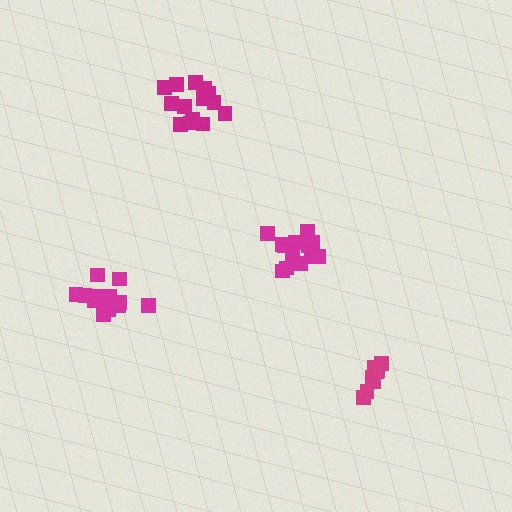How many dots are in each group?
Group 1: 13 dots, Group 2: 10 dots, Group 3: 14 dots, Group 4: 15 dots (52 total).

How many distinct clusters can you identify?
There are 4 distinct clusters.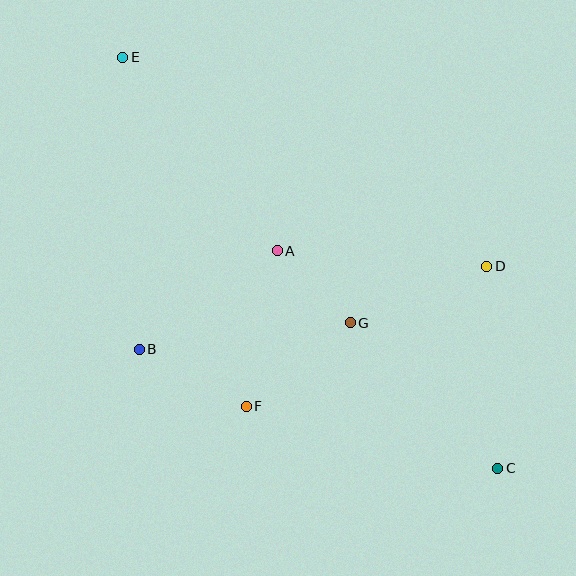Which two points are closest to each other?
Points A and G are closest to each other.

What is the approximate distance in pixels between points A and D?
The distance between A and D is approximately 210 pixels.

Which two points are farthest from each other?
Points C and E are farthest from each other.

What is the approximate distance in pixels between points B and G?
The distance between B and G is approximately 213 pixels.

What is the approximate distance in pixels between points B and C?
The distance between B and C is approximately 378 pixels.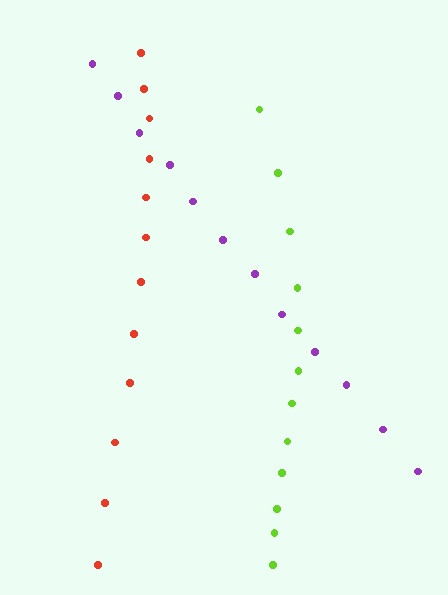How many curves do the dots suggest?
There are 3 distinct paths.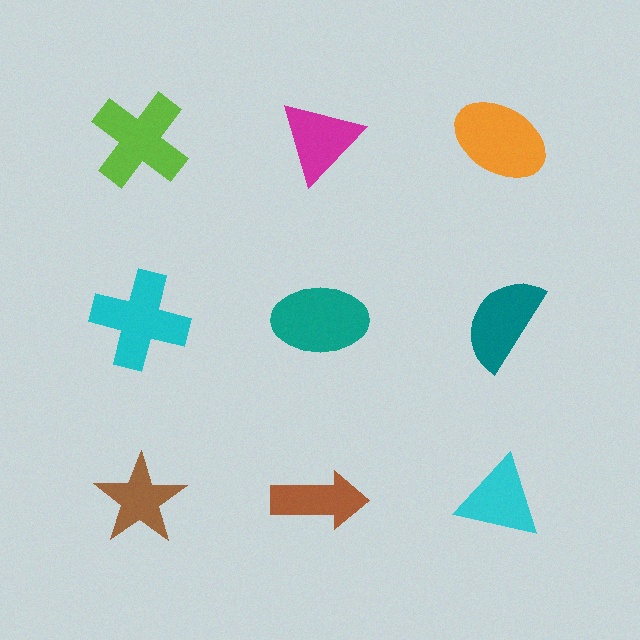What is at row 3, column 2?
A brown arrow.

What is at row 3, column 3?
A cyan triangle.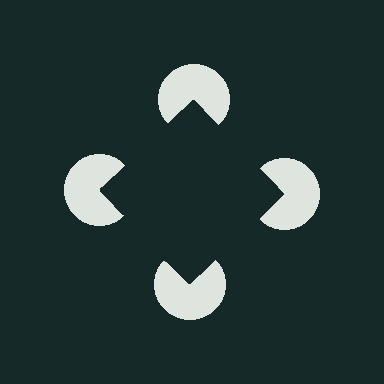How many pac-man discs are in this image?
There are 4 — one at each vertex of the illusory square.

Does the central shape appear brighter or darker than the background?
It typically appears slightly darker than the background, even though no actual brightness change is drawn.